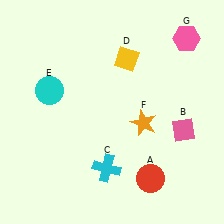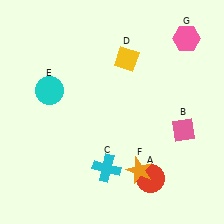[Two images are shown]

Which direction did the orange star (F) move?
The orange star (F) moved down.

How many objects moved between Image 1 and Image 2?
1 object moved between the two images.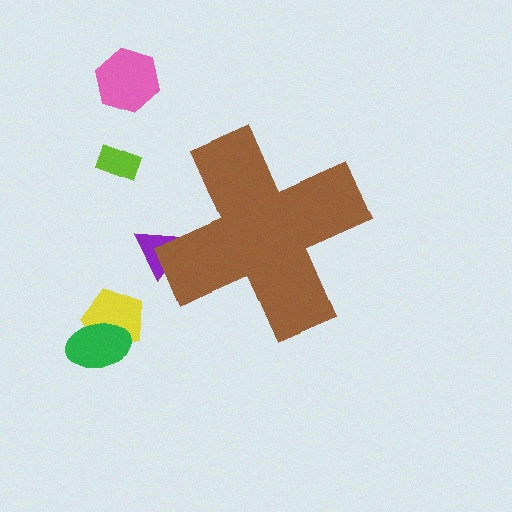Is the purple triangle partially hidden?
Yes, the purple triangle is partially hidden behind the brown cross.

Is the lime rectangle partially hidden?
No, the lime rectangle is fully visible.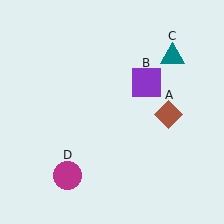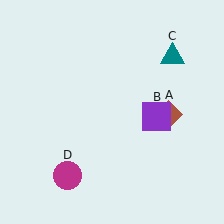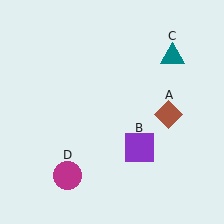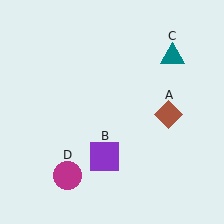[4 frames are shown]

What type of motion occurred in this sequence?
The purple square (object B) rotated clockwise around the center of the scene.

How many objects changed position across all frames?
1 object changed position: purple square (object B).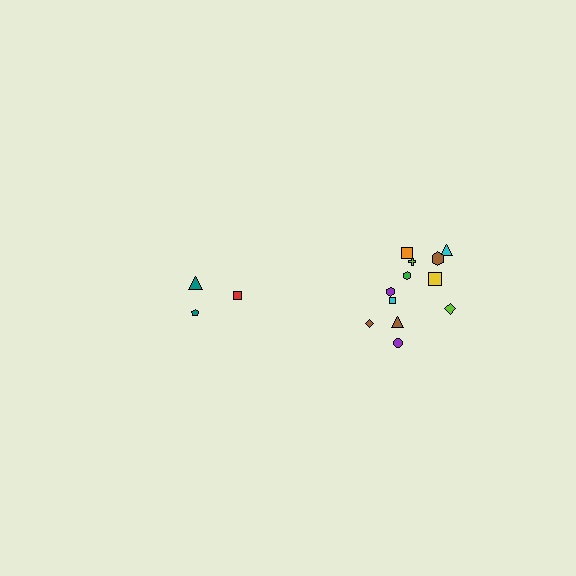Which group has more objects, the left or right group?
The right group.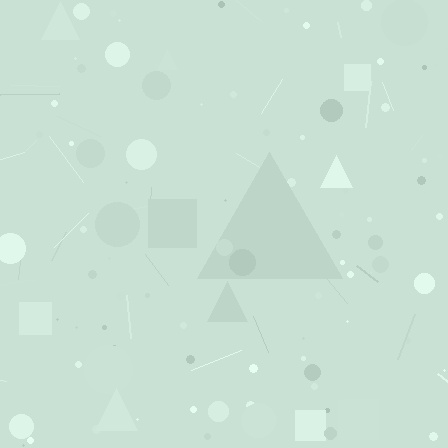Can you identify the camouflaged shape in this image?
The camouflaged shape is a triangle.